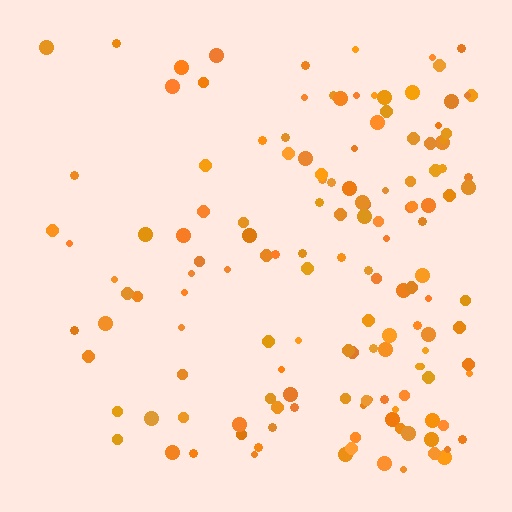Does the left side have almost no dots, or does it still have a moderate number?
Still a moderate number, just noticeably fewer than the right.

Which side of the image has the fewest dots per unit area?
The left.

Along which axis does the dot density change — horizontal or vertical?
Horizontal.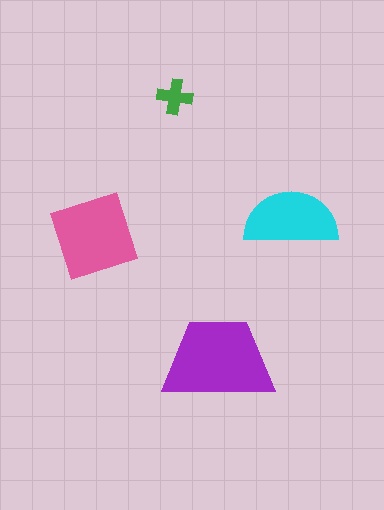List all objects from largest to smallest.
The purple trapezoid, the pink diamond, the cyan semicircle, the green cross.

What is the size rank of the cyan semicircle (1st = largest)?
3rd.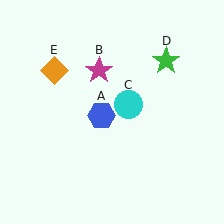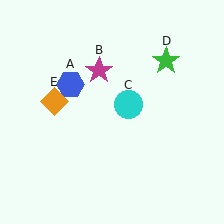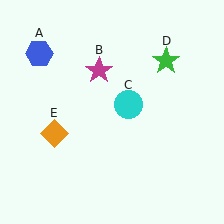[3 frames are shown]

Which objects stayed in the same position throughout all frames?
Magenta star (object B) and cyan circle (object C) and green star (object D) remained stationary.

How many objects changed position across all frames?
2 objects changed position: blue hexagon (object A), orange diamond (object E).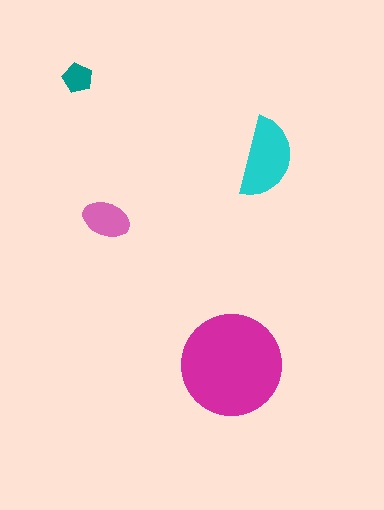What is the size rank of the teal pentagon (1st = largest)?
4th.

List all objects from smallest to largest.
The teal pentagon, the pink ellipse, the cyan semicircle, the magenta circle.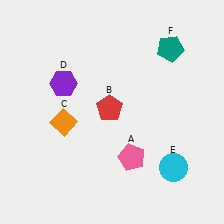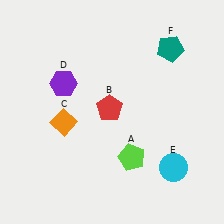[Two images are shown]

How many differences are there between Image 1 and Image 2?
There is 1 difference between the two images.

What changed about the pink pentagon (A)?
In Image 1, A is pink. In Image 2, it changed to lime.